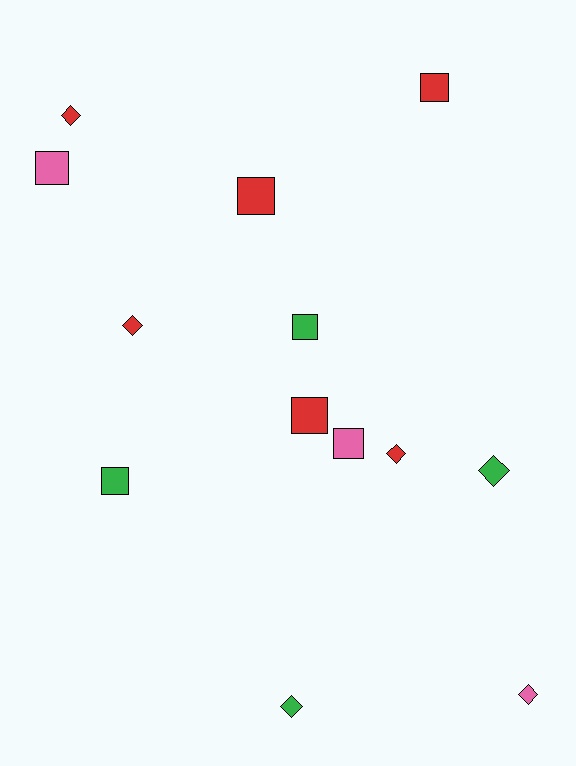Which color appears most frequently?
Red, with 6 objects.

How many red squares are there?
There are 3 red squares.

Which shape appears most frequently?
Square, with 7 objects.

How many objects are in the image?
There are 13 objects.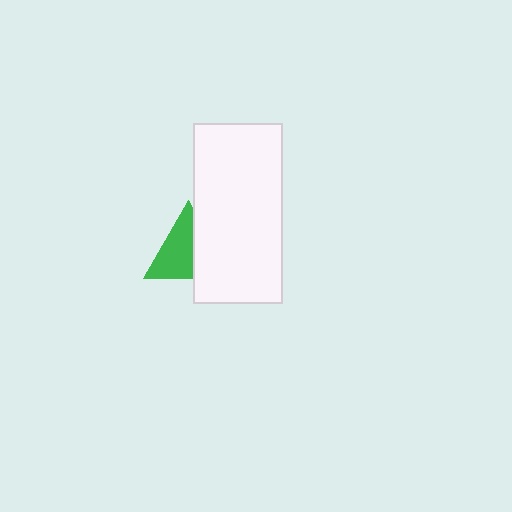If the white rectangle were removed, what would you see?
You would see the complete green triangle.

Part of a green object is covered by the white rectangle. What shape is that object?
It is a triangle.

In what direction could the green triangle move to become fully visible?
The green triangle could move left. That would shift it out from behind the white rectangle entirely.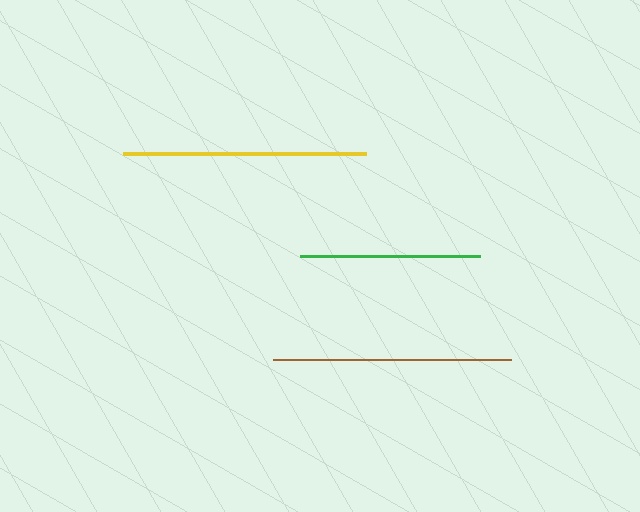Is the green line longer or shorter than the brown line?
The brown line is longer than the green line.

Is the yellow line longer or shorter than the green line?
The yellow line is longer than the green line.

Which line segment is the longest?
The yellow line is the longest at approximately 243 pixels.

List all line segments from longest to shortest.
From longest to shortest: yellow, brown, green.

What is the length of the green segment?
The green segment is approximately 180 pixels long.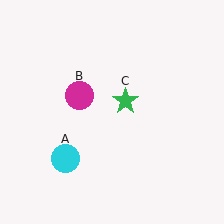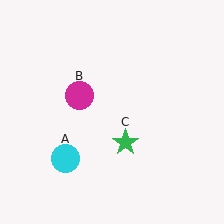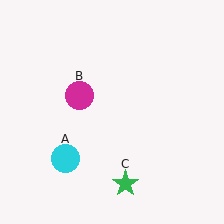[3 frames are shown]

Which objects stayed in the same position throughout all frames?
Cyan circle (object A) and magenta circle (object B) remained stationary.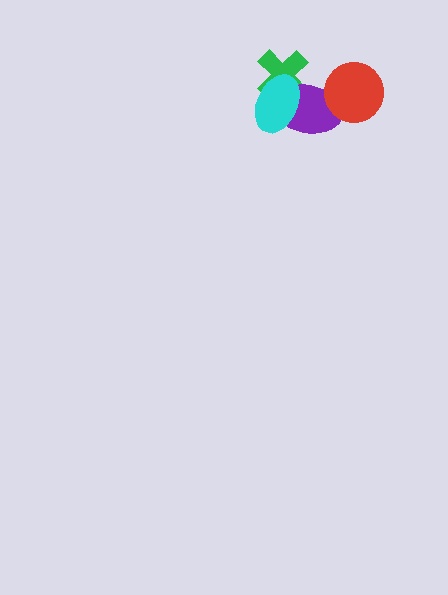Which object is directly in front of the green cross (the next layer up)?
The purple ellipse is directly in front of the green cross.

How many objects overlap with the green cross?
2 objects overlap with the green cross.